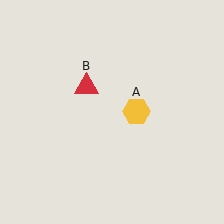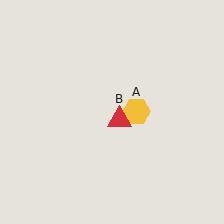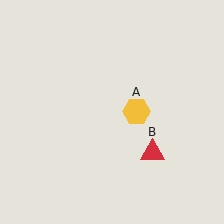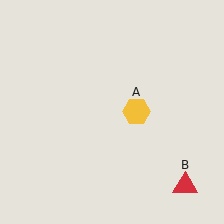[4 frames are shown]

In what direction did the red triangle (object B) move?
The red triangle (object B) moved down and to the right.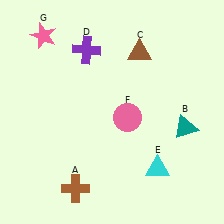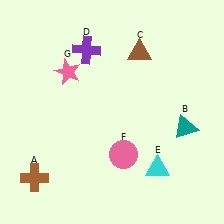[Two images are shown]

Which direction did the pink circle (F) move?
The pink circle (F) moved down.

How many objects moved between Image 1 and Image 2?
3 objects moved between the two images.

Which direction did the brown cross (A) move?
The brown cross (A) moved left.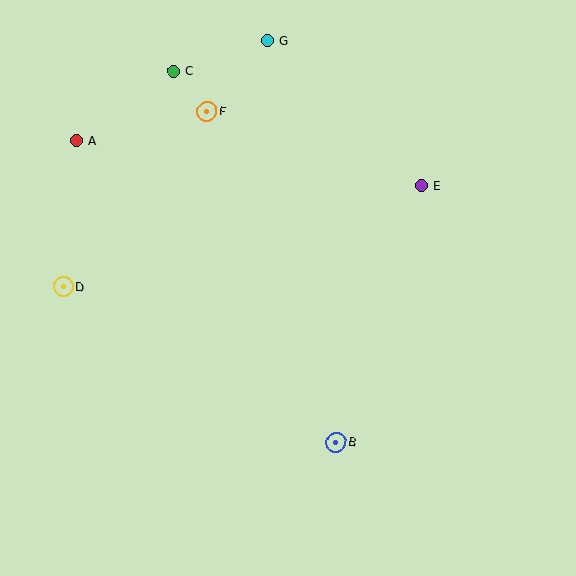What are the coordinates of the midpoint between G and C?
The midpoint between G and C is at (220, 56).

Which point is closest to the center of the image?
Point B at (336, 442) is closest to the center.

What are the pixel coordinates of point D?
Point D is at (63, 287).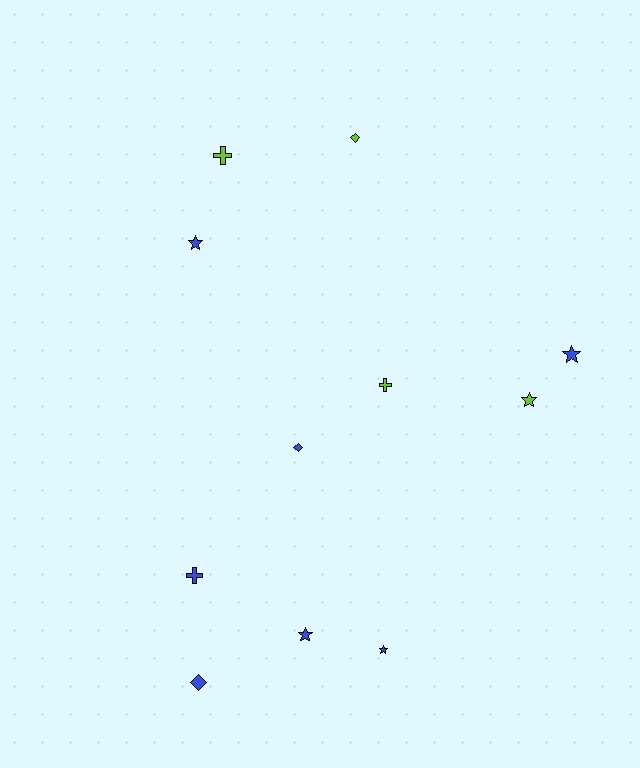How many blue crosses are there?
There is 1 blue cross.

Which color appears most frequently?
Blue, with 7 objects.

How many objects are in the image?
There are 11 objects.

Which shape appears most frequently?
Star, with 5 objects.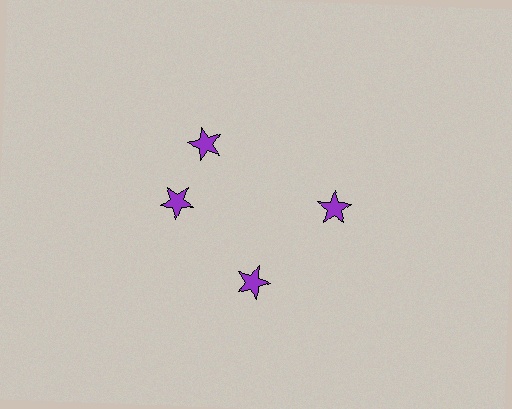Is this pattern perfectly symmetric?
No. The 4 purple stars are arranged in a ring, but one element near the 12 o'clock position is rotated out of alignment along the ring, breaking the 4-fold rotational symmetry.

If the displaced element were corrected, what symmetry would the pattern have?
It would have 4-fold rotational symmetry — the pattern would map onto itself every 90 degrees.